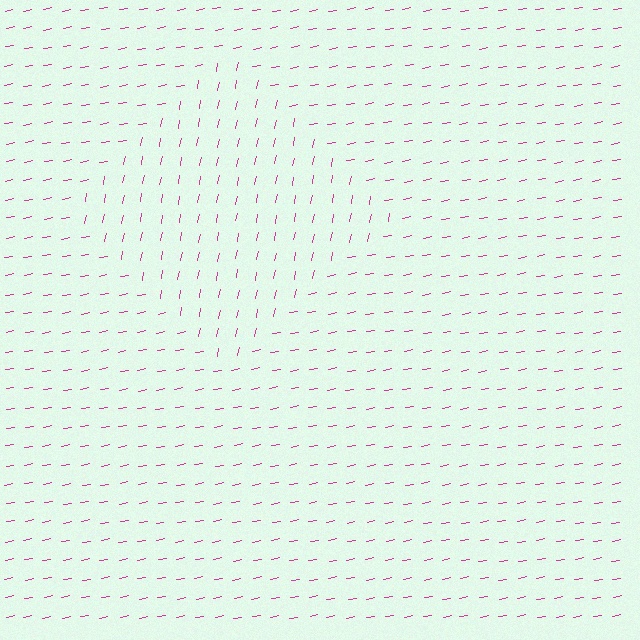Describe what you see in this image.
The image is filled with small magenta line segments. A diamond region in the image has lines oriented differently from the surrounding lines, creating a visible texture boundary.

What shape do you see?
I see a diamond.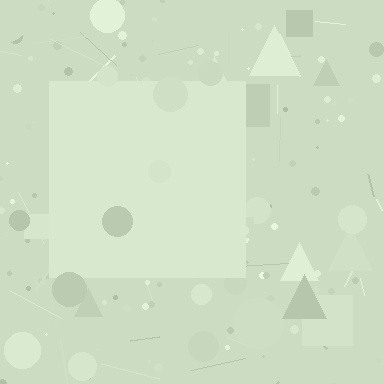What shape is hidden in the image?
A square is hidden in the image.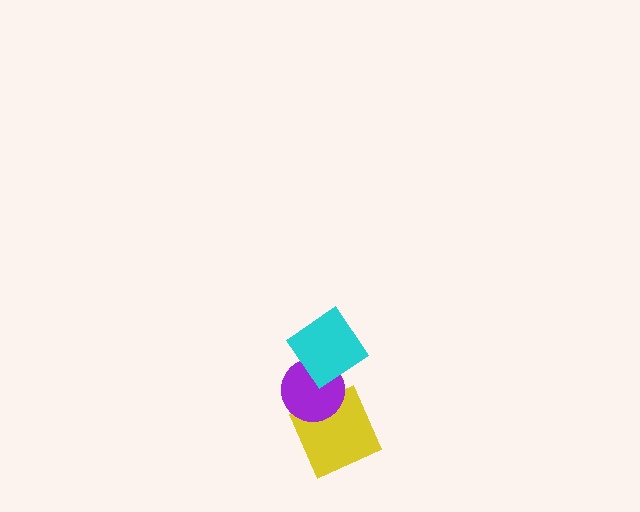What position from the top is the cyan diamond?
The cyan diamond is 1st from the top.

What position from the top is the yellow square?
The yellow square is 3rd from the top.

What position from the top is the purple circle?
The purple circle is 2nd from the top.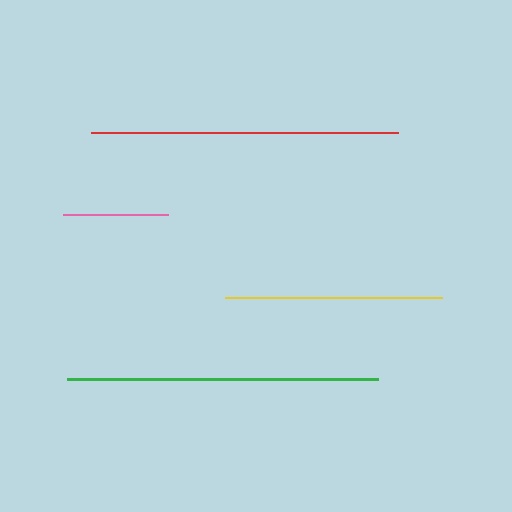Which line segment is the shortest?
The pink line is the shortest at approximately 105 pixels.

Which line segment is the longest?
The green line is the longest at approximately 311 pixels.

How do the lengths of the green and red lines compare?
The green and red lines are approximately the same length.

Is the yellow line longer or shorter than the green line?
The green line is longer than the yellow line.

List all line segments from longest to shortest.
From longest to shortest: green, red, yellow, pink.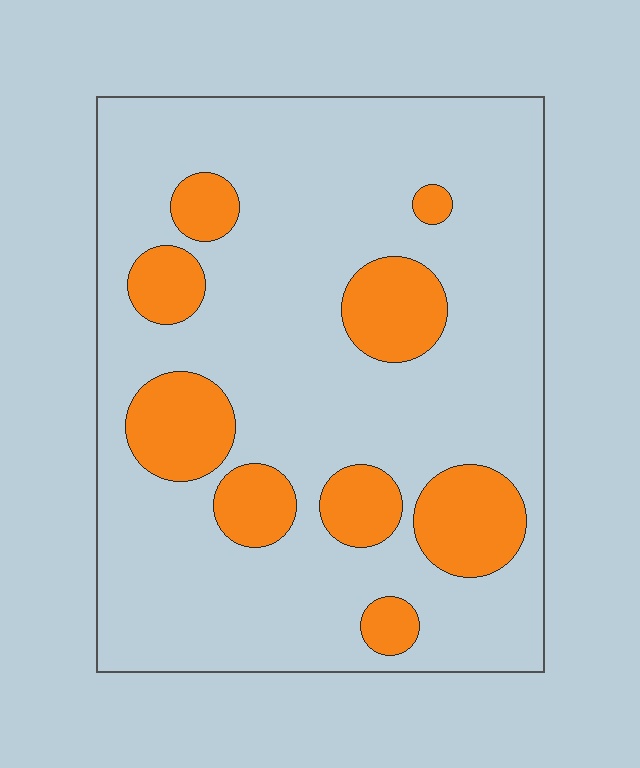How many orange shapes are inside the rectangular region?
9.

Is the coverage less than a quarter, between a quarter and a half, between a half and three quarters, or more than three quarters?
Less than a quarter.